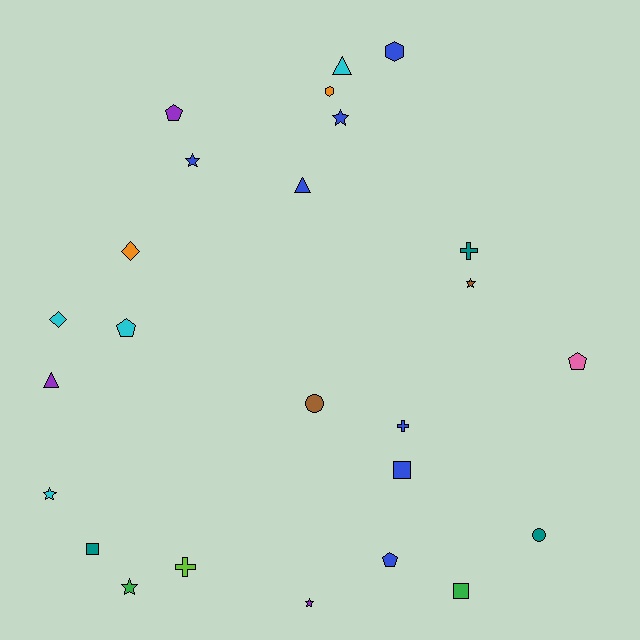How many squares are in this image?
There are 3 squares.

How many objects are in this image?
There are 25 objects.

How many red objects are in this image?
There are no red objects.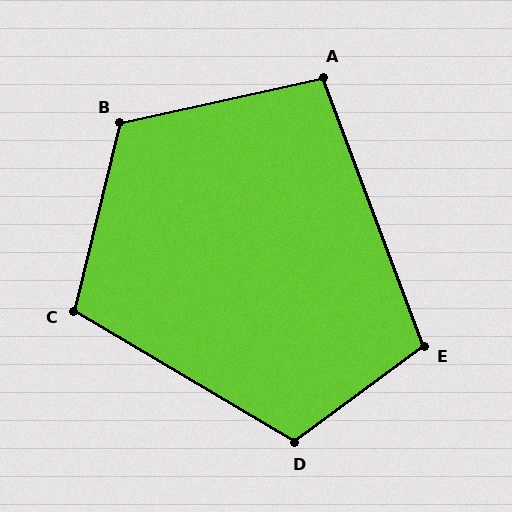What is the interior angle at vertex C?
Approximately 107 degrees (obtuse).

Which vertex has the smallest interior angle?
A, at approximately 98 degrees.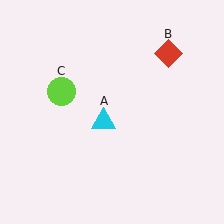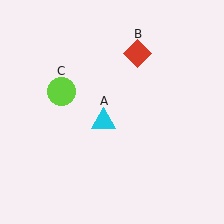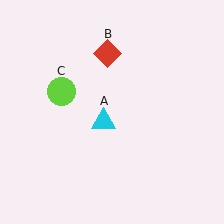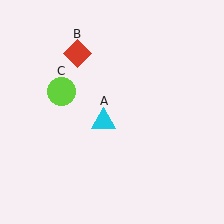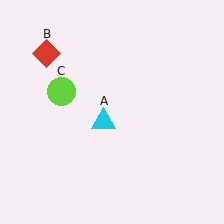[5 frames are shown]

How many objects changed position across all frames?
1 object changed position: red diamond (object B).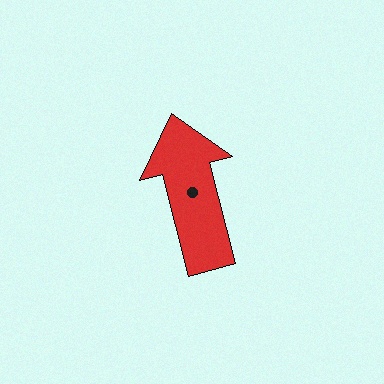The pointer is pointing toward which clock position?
Roughly 12 o'clock.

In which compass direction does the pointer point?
North.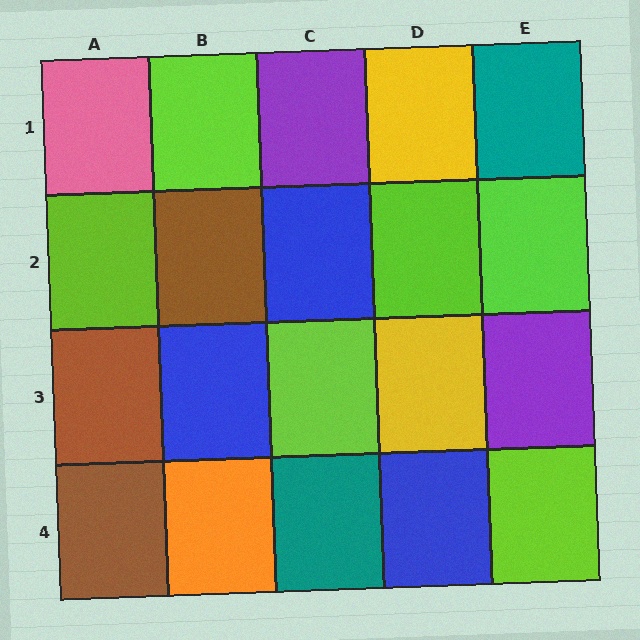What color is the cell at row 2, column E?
Lime.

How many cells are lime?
6 cells are lime.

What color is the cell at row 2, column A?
Lime.